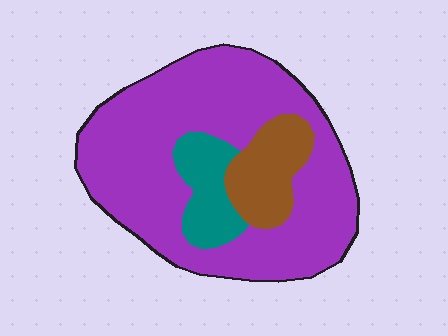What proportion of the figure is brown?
Brown covers about 15% of the figure.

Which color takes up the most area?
Purple, at roughly 75%.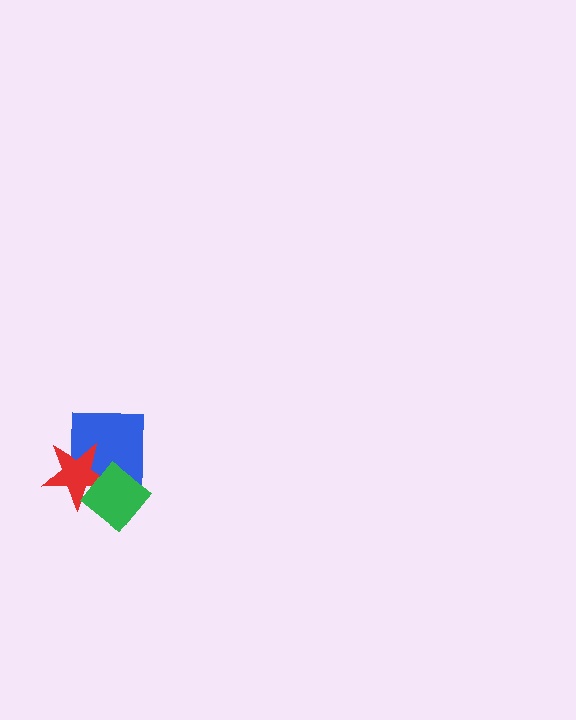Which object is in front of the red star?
The green diamond is in front of the red star.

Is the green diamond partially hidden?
No, no other shape covers it.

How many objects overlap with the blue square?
2 objects overlap with the blue square.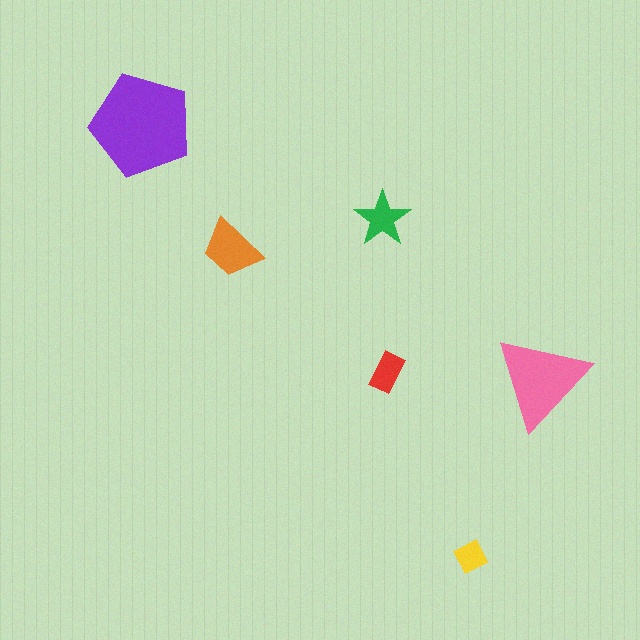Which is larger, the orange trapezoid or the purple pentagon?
The purple pentagon.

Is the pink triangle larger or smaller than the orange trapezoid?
Larger.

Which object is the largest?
The purple pentagon.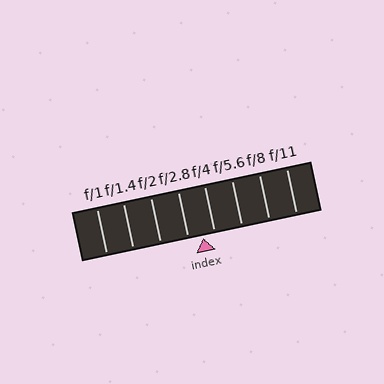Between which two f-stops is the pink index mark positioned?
The index mark is between f/2.8 and f/4.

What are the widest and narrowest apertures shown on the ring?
The widest aperture shown is f/1 and the narrowest is f/11.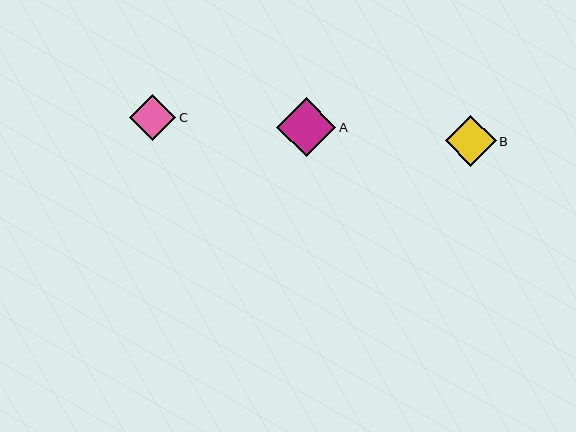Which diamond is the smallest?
Diamond C is the smallest with a size of approximately 46 pixels.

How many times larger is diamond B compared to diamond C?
Diamond B is approximately 1.1 times the size of diamond C.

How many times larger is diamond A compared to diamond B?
Diamond A is approximately 1.2 times the size of diamond B.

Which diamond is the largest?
Diamond A is the largest with a size of approximately 59 pixels.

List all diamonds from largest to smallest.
From largest to smallest: A, B, C.